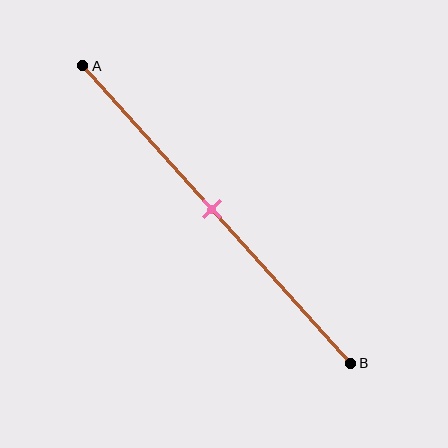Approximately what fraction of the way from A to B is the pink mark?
The pink mark is approximately 50% of the way from A to B.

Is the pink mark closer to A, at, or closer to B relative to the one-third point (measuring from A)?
The pink mark is closer to point B than the one-third point of segment AB.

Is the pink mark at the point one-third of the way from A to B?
No, the mark is at about 50% from A, not at the 33% one-third point.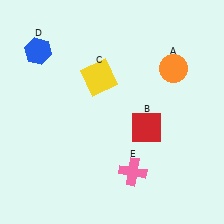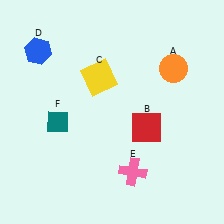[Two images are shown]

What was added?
A teal diamond (F) was added in Image 2.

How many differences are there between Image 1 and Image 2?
There is 1 difference between the two images.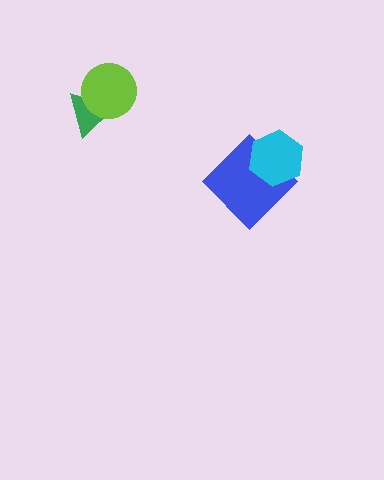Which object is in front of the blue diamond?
The cyan hexagon is in front of the blue diamond.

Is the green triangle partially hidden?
Yes, it is partially covered by another shape.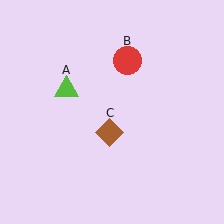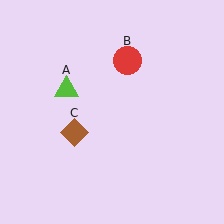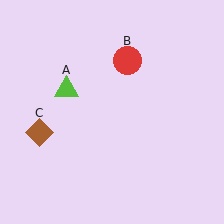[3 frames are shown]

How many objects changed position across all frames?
1 object changed position: brown diamond (object C).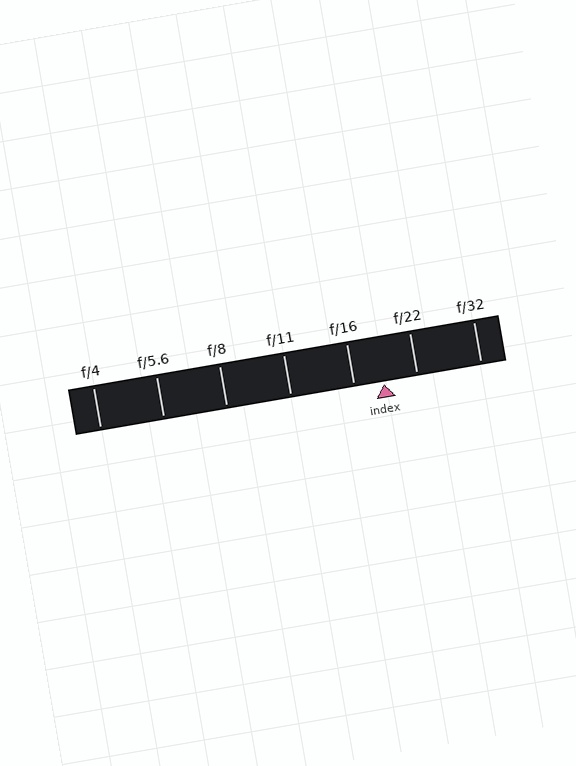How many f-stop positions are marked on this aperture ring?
There are 7 f-stop positions marked.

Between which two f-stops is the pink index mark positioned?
The index mark is between f/16 and f/22.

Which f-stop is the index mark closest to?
The index mark is closest to f/16.